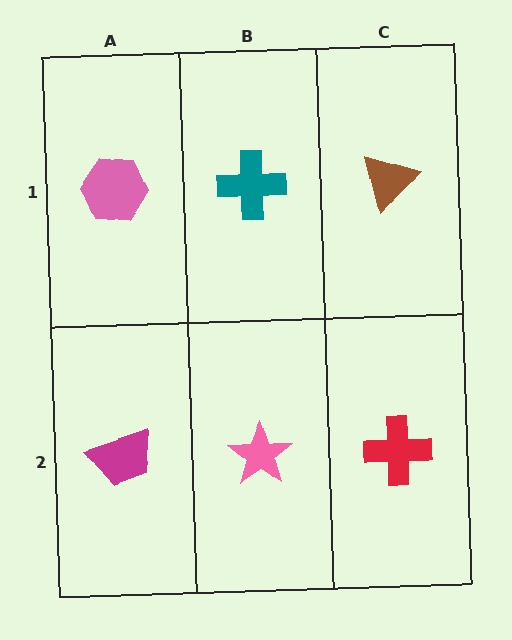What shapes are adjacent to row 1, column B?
A pink star (row 2, column B), a pink hexagon (row 1, column A), a brown triangle (row 1, column C).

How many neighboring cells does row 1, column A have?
2.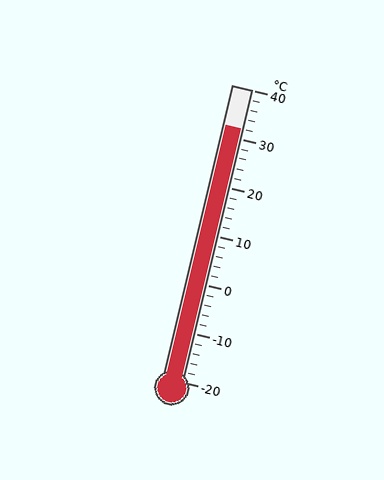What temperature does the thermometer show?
The thermometer shows approximately 32°C.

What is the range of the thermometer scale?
The thermometer scale ranges from -20°C to 40°C.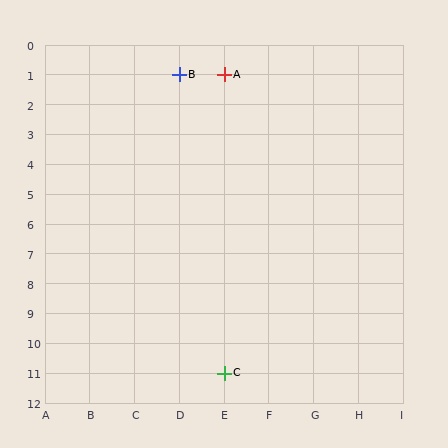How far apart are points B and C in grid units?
Points B and C are 1 column and 10 rows apart (about 10.0 grid units diagonally).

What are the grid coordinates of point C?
Point C is at grid coordinates (E, 11).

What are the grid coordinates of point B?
Point B is at grid coordinates (D, 1).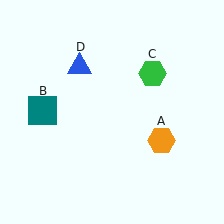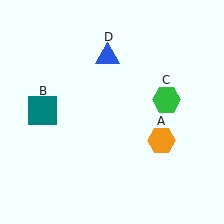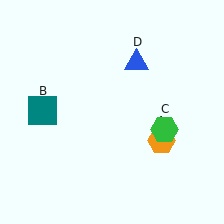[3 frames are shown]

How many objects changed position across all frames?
2 objects changed position: green hexagon (object C), blue triangle (object D).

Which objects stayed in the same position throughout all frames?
Orange hexagon (object A) and teal square (object B) remained stationary.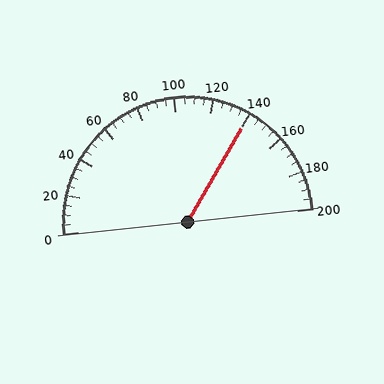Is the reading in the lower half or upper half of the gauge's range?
The reading is in the upper half of the range (0 to 200).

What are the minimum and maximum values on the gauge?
The gauge ranges from 0 to 200.